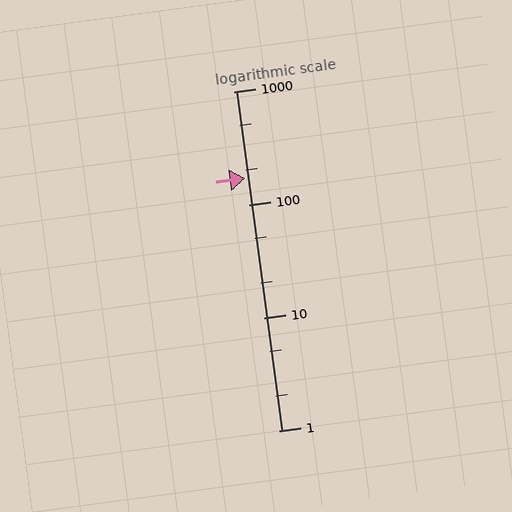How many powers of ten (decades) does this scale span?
The scale spans 3 decades, from 1 to 1000.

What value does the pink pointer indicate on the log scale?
The pointer indicates approximately 170.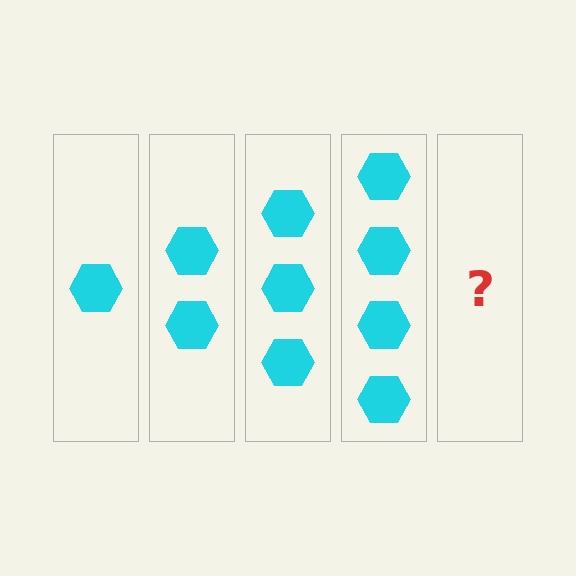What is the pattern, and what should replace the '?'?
The pattern is that each step adds one more hexagon. The '?' should be 5 hexagons.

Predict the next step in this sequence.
The next step is 5 hexagons.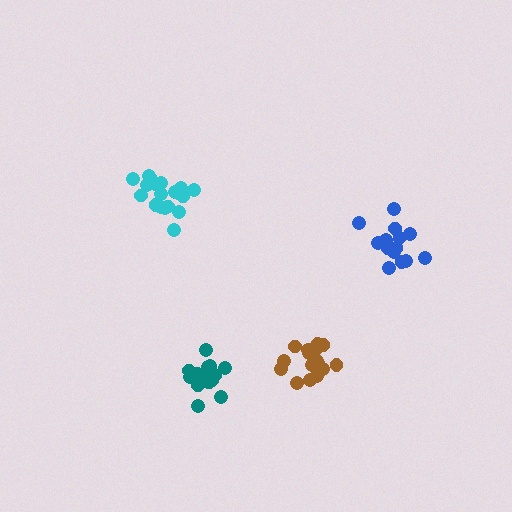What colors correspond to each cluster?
The clusters are colored: cyan, teal, brown, blue.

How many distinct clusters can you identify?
There are 4 distinct clusters.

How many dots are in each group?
Group 1: 20 dots, Group 2: 18 dots, Group 3: 20 dots, Group 4: 15 dots (73 total).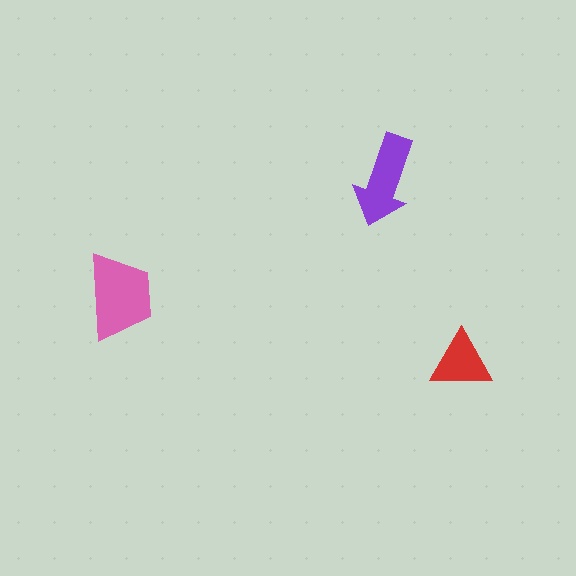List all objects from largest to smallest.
The pink trapezoid, the purple arrow, the red triangle.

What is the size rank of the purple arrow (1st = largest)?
2nd.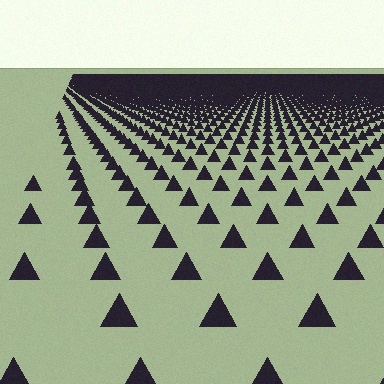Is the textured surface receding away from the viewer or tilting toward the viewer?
The surface is receding away from the viewer. Texture elements get smaller and denser toward the top.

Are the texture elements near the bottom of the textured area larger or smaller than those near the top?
Larger. Near the bottom, elements are closer to the viewer and appear at a bigger on-screen size.